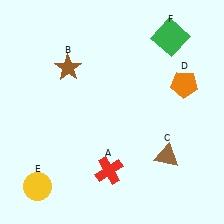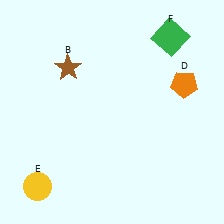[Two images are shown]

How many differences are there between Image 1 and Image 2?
There are 2 differences between the two images.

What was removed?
The brown triangle (C), the red cross (A) were removed in Image 2.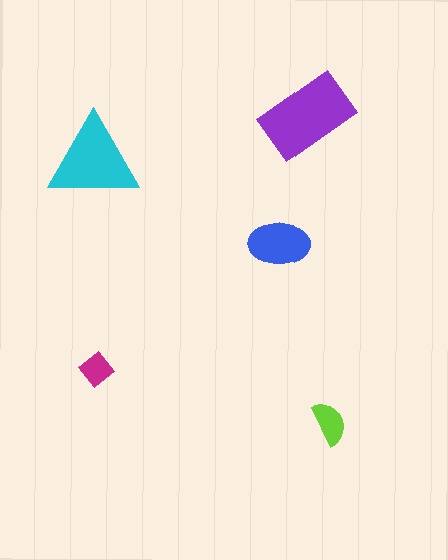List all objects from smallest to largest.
The magenta diamond, the lime semicircle, the blue ellipse, the cyan triangle, the purple rectangle.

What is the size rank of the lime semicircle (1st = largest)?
4th.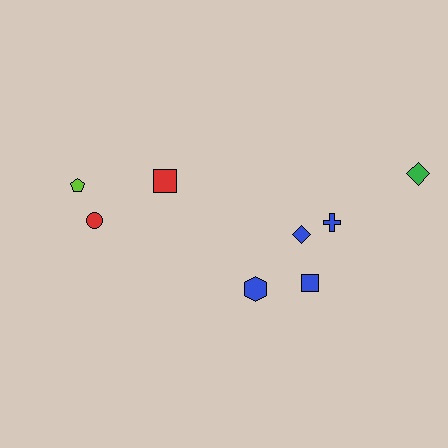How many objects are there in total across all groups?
There are 8 objects.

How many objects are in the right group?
There are 5 objects.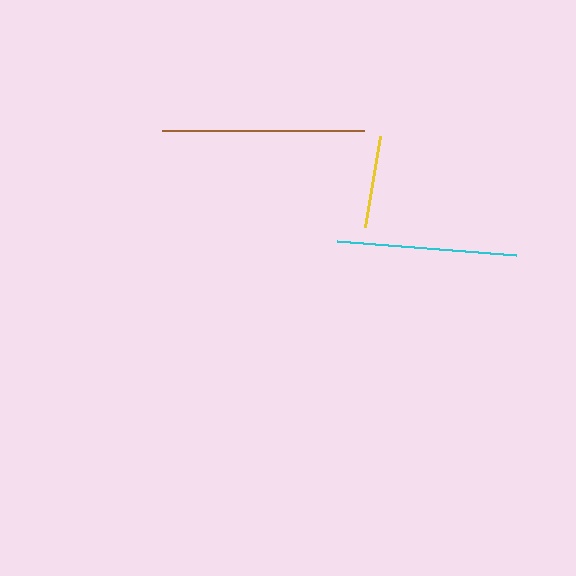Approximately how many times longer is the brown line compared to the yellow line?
The brown line is approximately 2.2 times the length of the yellow line.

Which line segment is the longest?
The brown line is the longest at approximately 202 pixels.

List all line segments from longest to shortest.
From longest to shortest: brown, cyan, yellow.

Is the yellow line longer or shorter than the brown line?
The brown line is longer than the yellow line.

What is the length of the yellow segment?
The yellow segment is approximately 92 pixels long.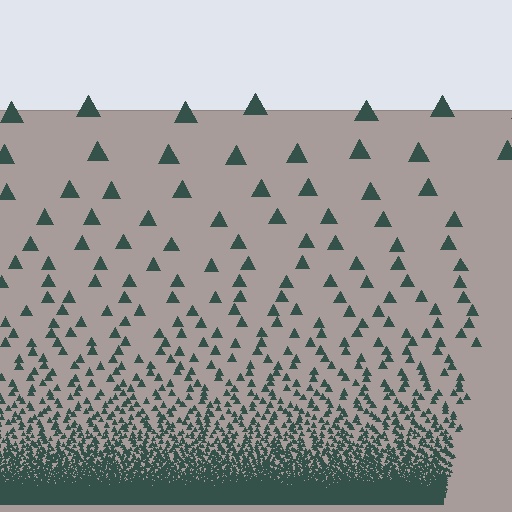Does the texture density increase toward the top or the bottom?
Density increases toward the bottom.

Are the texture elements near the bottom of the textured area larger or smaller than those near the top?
Smaller. The gradient is inverted — elements near the bottom are smaller and denser.